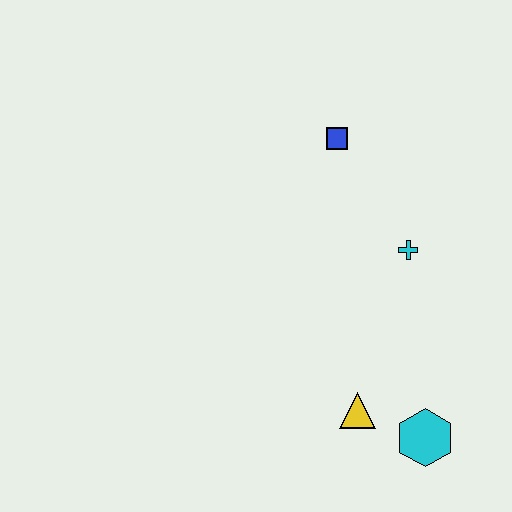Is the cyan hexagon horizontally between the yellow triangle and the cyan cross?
No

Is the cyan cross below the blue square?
Yes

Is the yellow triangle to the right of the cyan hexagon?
No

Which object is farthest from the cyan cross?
The cyan hexagon is farthest from the cyan cross.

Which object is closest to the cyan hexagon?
The yellow triangle is closest to the cyan hexagon.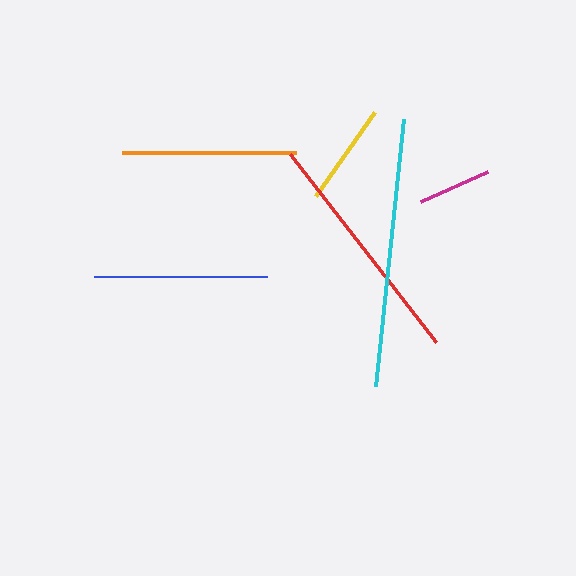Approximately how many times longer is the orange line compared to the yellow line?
The orange line is approximately 1.7 times the length of the yellow line.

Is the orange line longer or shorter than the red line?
The red line is longer than the orange line.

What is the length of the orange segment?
The orange segment is approximately 174 pixels long.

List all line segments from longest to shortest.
From longest to shortest: cyan, red, orange, blue, yellow, magenta.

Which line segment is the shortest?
The magenta line is the shortest at approximately 74 pixels.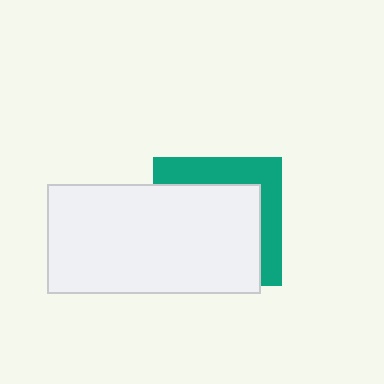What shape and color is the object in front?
The object in front is a white rectangle.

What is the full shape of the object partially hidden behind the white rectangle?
The partially hidden object is a teal square.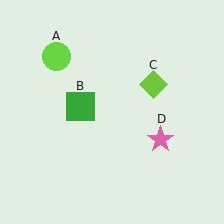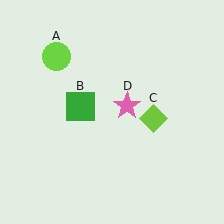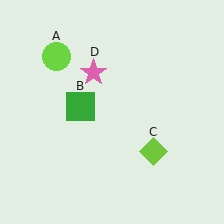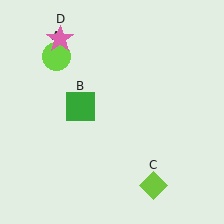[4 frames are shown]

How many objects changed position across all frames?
2 objects changed position: lime diamond (object C), pink star (object D).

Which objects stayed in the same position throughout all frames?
Lime circle (object A) and green square (object B) remained stationary.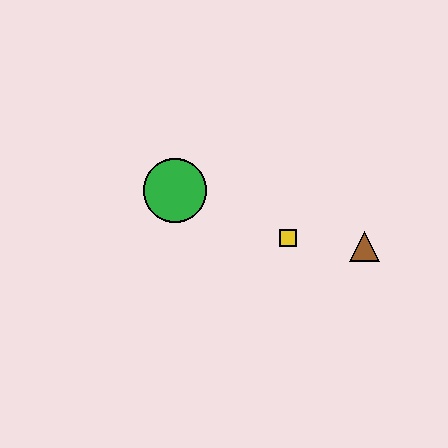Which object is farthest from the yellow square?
The green circle is farthest from the yellow square.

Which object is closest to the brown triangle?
The yellow square is closest to the brown triangle.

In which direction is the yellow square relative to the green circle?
The yellow square is to the right of the green circle.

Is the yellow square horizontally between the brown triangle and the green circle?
Yes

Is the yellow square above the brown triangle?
Yes